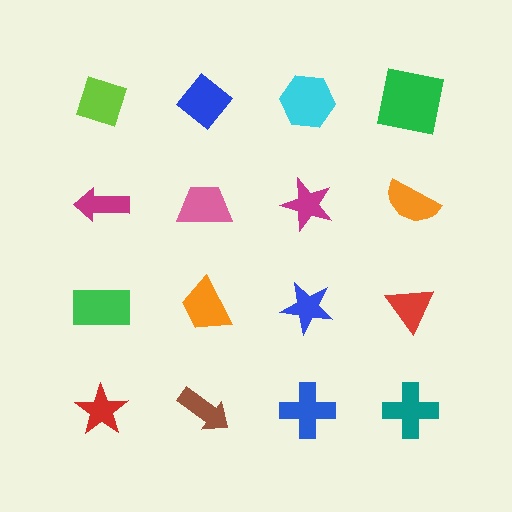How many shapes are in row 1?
4 shapes.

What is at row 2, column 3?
A magenta star.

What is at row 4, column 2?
A brown arrow.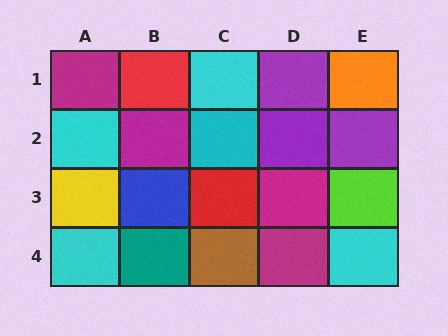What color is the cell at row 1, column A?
Magenta.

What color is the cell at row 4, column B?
Teal.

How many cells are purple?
3 cells are purple.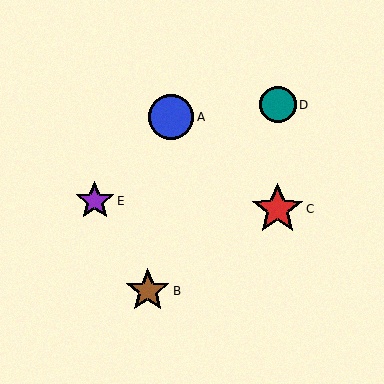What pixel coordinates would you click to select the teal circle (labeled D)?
Click at (278, 105) to select the teal circle D.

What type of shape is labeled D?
Shape D is a teal circle.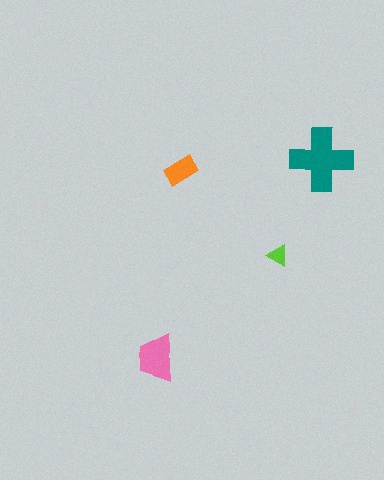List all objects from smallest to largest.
The lime triangle, the orange rectangle, the pink trapezoid, the teal cross.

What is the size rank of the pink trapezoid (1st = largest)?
2nd.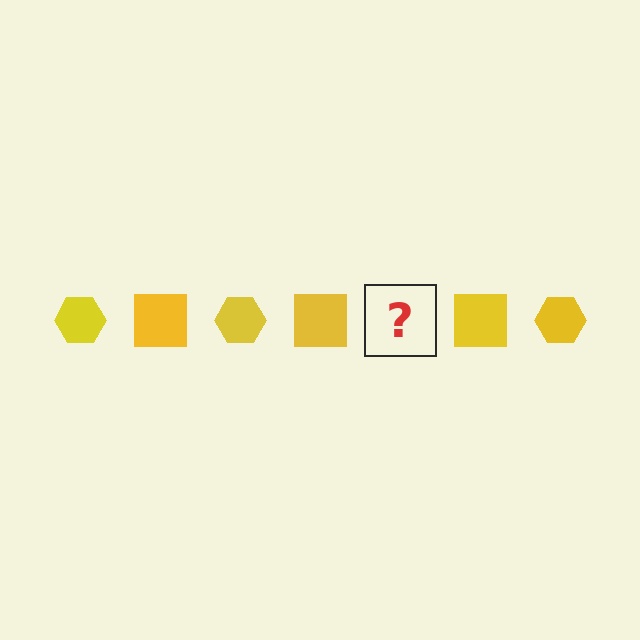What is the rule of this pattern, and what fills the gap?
The rule is that the pattern cycles through hexagon, square shapes in yellow. The gap should be filled with a yellow hexagon.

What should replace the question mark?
The question mark should be replaced with a yellow hexagon.